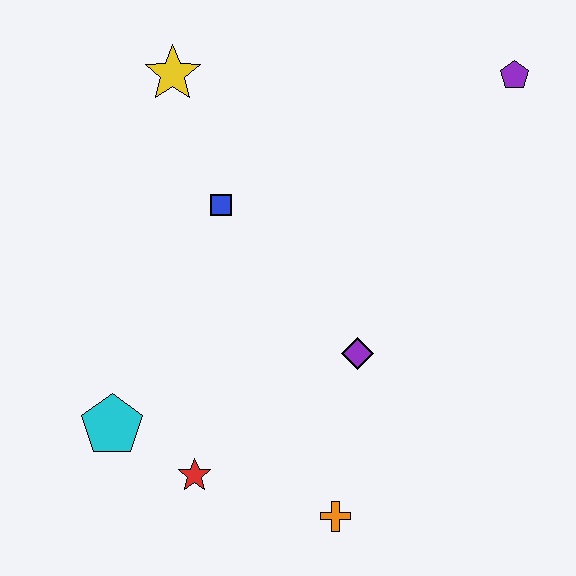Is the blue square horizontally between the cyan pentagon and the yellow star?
No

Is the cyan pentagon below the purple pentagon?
Yes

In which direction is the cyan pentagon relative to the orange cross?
The cyan pentagon is to the left of the orange cross.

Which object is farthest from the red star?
The purple pentagon is farthest from the red star.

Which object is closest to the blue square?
The yellow star is closest to the blue square.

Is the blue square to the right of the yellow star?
Yes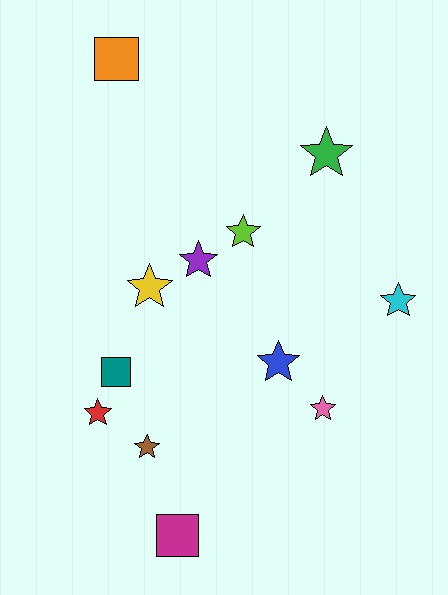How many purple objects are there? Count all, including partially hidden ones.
There is 1 purple object.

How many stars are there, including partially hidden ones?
There are 9 stars.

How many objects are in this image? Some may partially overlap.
There are 12 objects.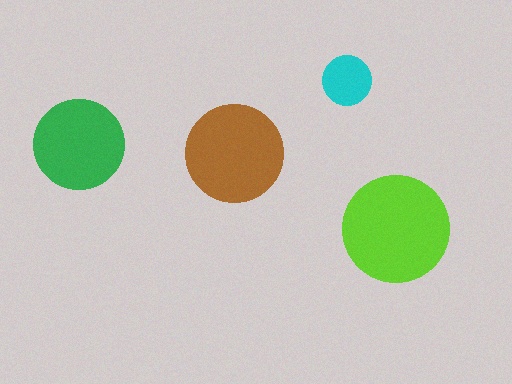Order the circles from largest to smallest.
the lime one, the brown one, the green one, the cyan one.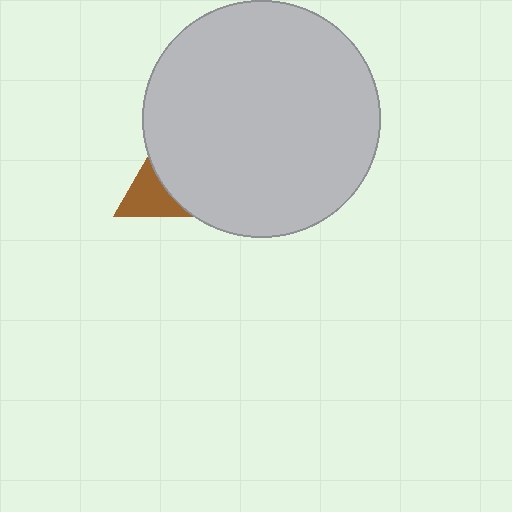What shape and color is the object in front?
The object in front is a light gray circle.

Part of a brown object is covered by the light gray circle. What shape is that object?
It is a triangle.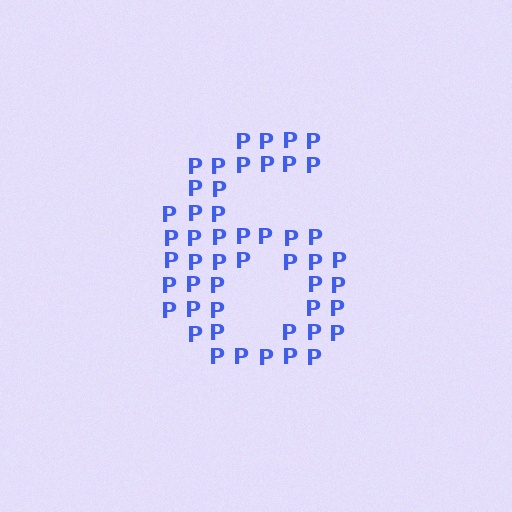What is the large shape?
The large shape is the digit 6.